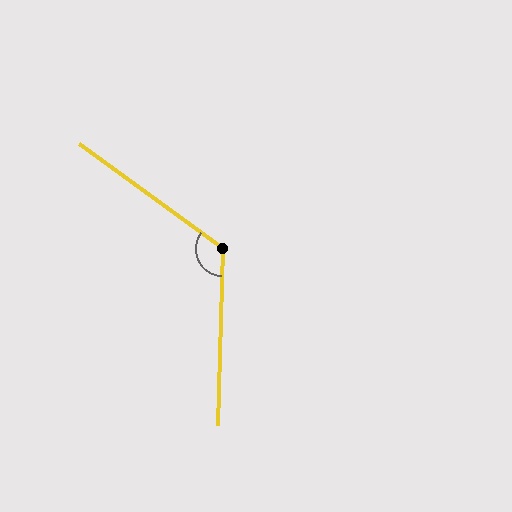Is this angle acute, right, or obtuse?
It is obtuse.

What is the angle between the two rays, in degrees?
Approximately 125 degrees.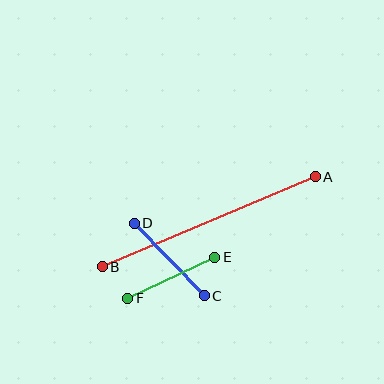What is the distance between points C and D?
The distance is approximately 101 pixels.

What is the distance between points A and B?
The distance is approximately 231 pixels.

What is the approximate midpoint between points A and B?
The midpoint is at approximately (209, 222) pixels.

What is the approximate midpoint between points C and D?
The midpoint is at approximately (169, 260) pixels.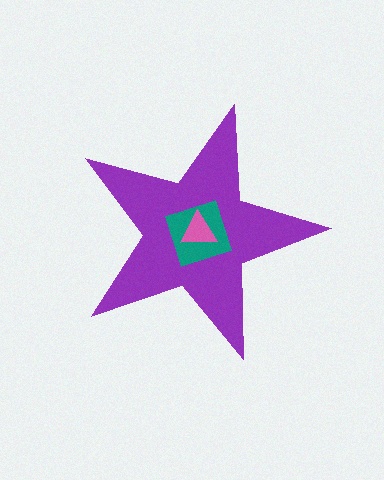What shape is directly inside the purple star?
The teal diamond.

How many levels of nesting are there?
3.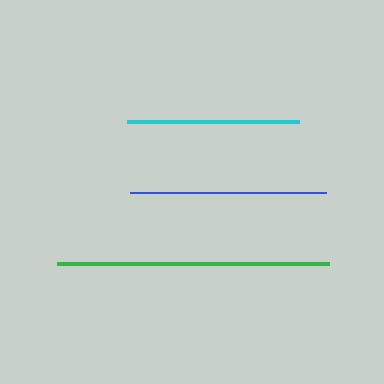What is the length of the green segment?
The green segment is approximately 272 pixels long.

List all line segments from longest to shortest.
From longest to shortest: green, blue, cyan.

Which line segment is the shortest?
The cyan line is the shortest at approximately 172 pixels.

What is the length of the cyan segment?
The cyan segment is approximately 172 pixels long.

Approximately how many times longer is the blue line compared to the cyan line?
The blue line is approximately 1.1 times the length of the cyan line.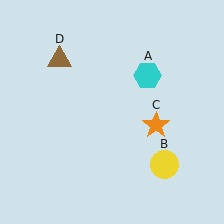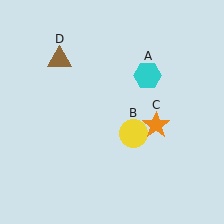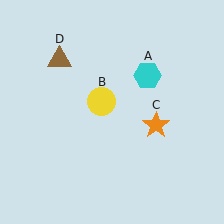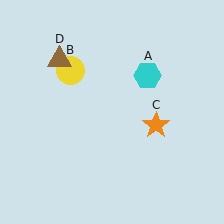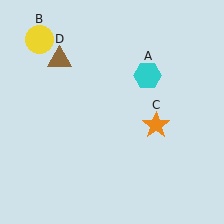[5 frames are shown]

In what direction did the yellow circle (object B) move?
The yellow circle (object B) moved up and to the left.